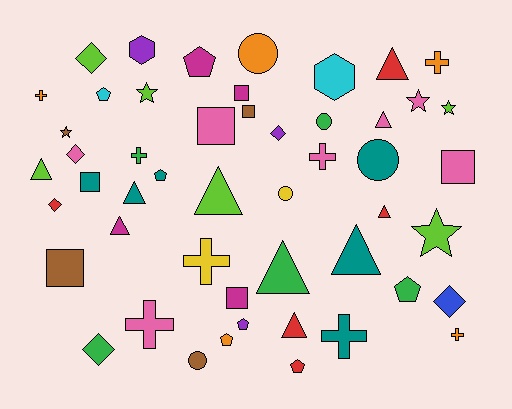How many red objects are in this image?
There are 5 red objects.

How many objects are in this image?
There are 50 objects.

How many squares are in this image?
There are 7 squares.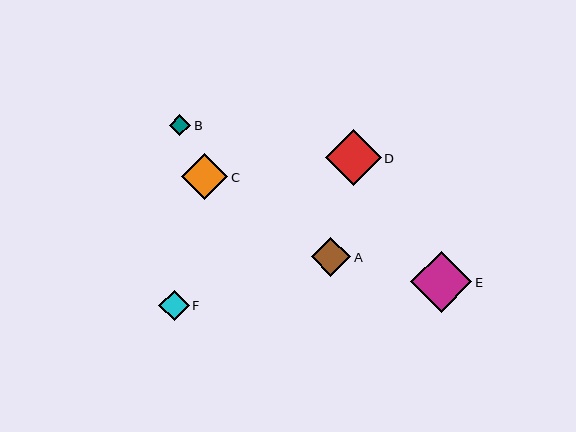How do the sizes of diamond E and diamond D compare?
Diamond E and diamond D are approximately the same size.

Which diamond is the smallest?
Diamond B is the smallest with a size of approximately 21 pixels.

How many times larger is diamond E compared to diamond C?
Diamond E is approximately 1.3 times the size of diamond C.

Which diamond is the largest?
Diamond E is the largest with a size of approximately 61 pixels.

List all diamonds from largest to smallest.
From largest to smallest: E, D, C, A, F, B.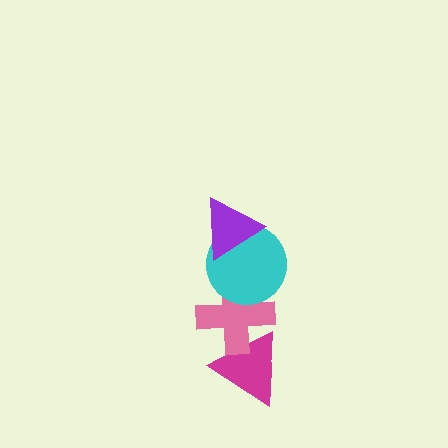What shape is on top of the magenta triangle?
The pink cross is on top of the magenta triangle.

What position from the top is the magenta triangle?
The magenta triangle is 4th from the top.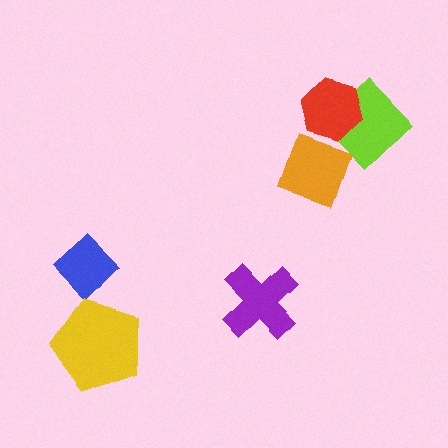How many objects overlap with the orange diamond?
2 objects overlap with the orange diamond.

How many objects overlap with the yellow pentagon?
0 objects overlap with the yellow pentagon.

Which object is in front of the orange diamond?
The red hexagon is in front of the orange diamond.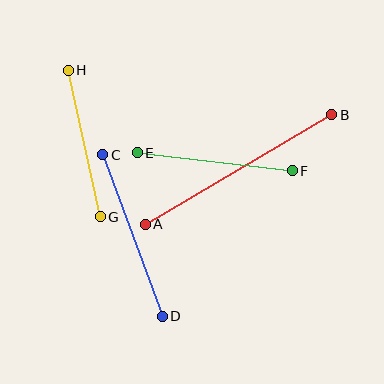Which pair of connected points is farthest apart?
Points A and B are farthest apart.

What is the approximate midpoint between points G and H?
The midpoint is at approximately (84, 144) pixels.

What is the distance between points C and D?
The distance is approximately 172 pixels.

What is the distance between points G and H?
The distance is approximately 150 pixels.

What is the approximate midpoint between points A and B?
The midpoint is at approximately (238, 170) pixels.